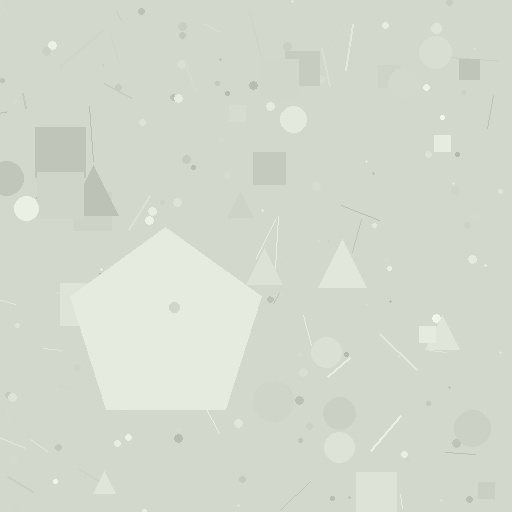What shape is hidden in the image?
A pentagon is hidden in the image.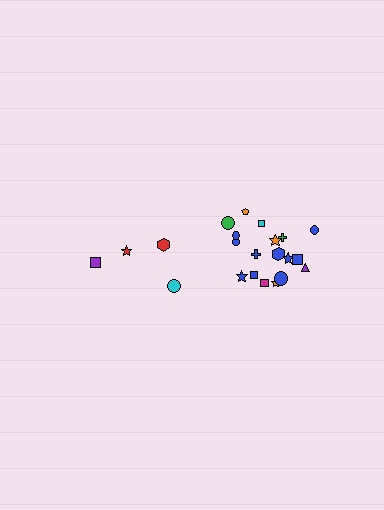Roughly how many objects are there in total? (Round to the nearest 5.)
Roughly 20 objects in total.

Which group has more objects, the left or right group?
The right group.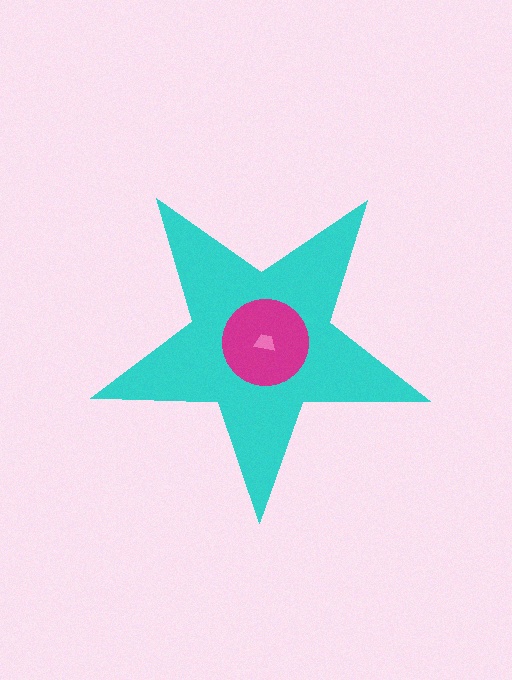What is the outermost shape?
The cyan star.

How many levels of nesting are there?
3.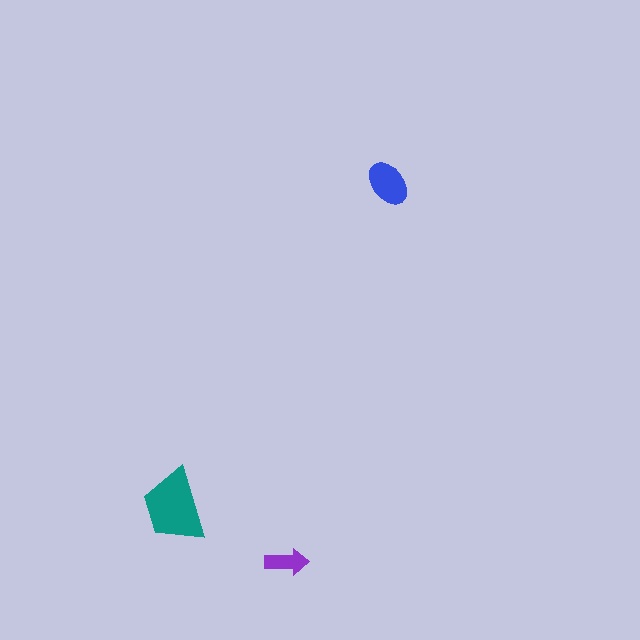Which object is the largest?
The teal trapezoid.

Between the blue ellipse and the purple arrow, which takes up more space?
The blue ellipse.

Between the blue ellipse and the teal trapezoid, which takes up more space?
The teal trapezoid.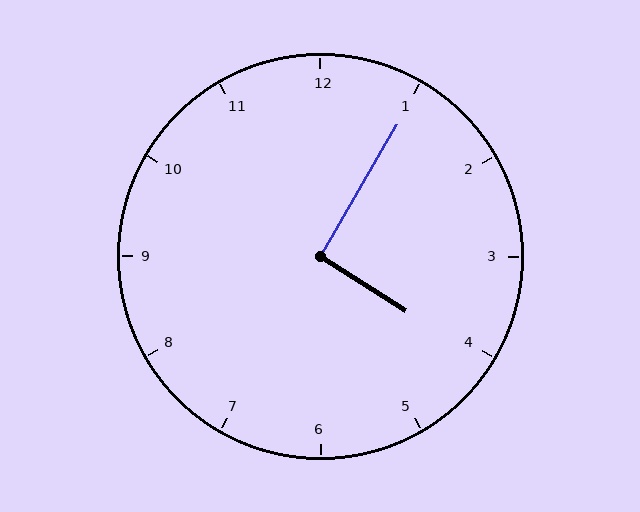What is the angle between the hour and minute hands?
Approximately 92 degrees.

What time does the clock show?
4:05.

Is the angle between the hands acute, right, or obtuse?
It is right.